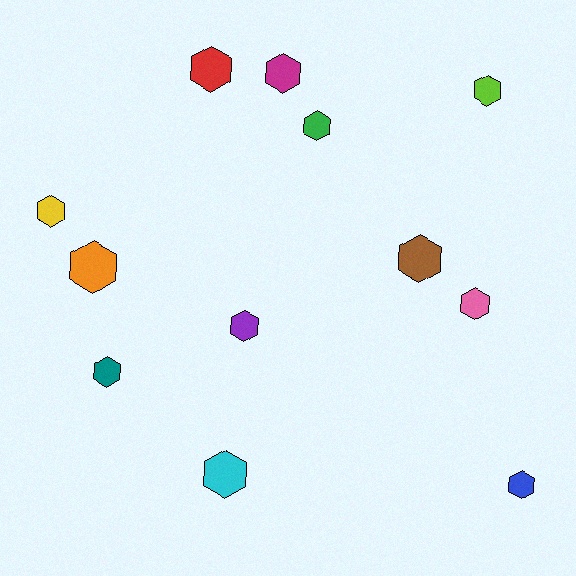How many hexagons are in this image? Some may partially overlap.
There are 12 hexagons.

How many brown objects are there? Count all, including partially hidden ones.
There is 1 brown object.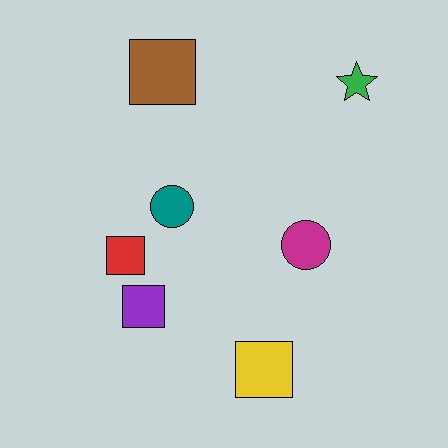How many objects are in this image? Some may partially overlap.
There are 7 objects.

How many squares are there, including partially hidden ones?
There are 4 squares.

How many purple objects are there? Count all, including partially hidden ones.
There is 1 purple object.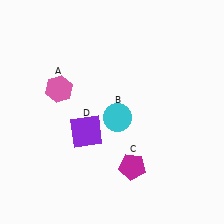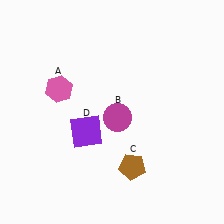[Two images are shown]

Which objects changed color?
B changed from cyan to magenta. C changed from magenta to brown.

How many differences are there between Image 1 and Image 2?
There are 2 differences between the two images.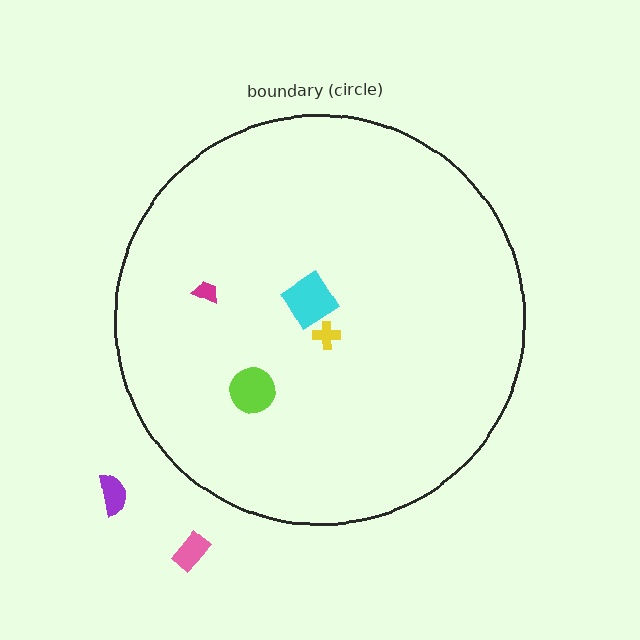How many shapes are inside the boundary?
4 inside, 2 outside.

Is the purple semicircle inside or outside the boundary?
Outside.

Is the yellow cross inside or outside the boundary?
Inside.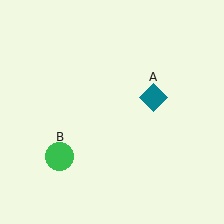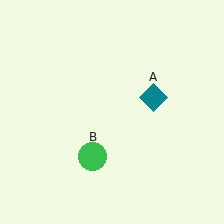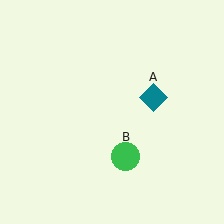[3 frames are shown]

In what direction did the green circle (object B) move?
The green circle (object B) moved right.